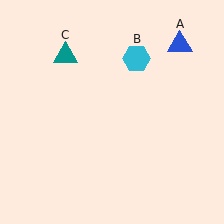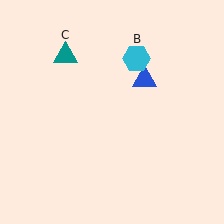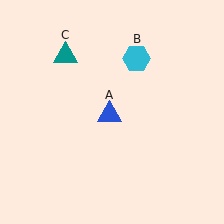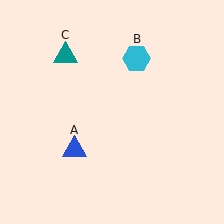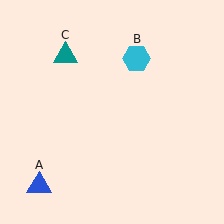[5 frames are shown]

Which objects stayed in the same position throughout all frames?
Cyan hexagon (object B) and teal triangle (object C) remained stationary.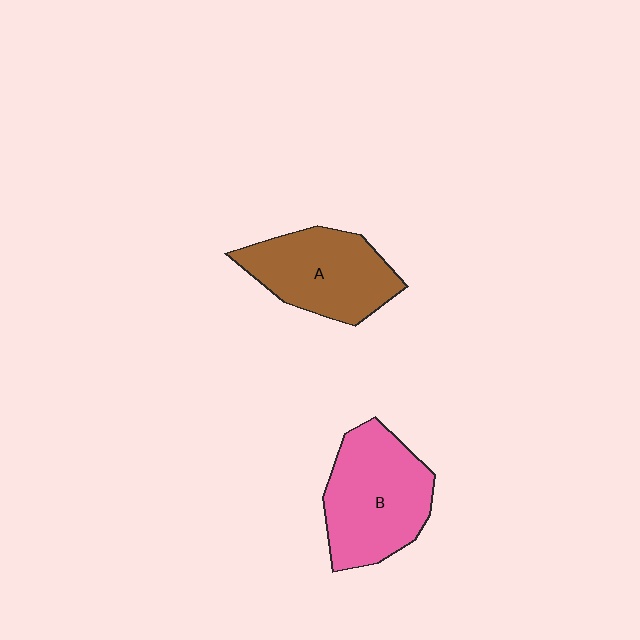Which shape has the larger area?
Shape B (pink).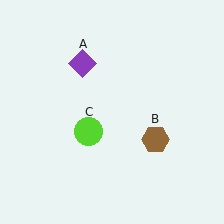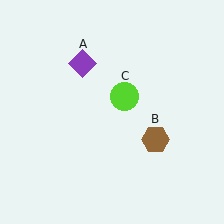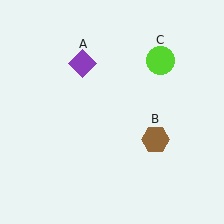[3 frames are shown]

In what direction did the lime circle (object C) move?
The lime circle (object C) moved up and to the right.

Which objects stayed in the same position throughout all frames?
Purple diamond (object A) and brown hexagon (object B) remained stationary.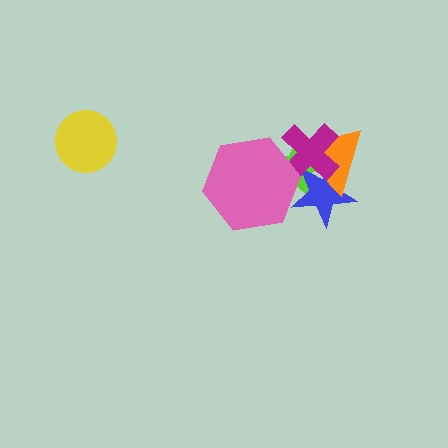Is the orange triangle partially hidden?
Yes, it is partially covered by another shape.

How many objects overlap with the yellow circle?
0 objects overlap with the yellow circle.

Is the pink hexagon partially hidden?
No, no other shape covers it.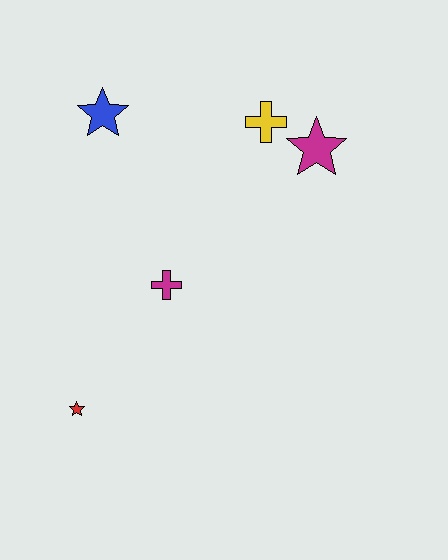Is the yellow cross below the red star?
No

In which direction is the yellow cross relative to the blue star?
The yellow cross is to the right of the blue star.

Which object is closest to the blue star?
The yellow cross is closest to the blue star.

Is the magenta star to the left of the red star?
No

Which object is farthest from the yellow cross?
The red star is farthest from the yellow cross.